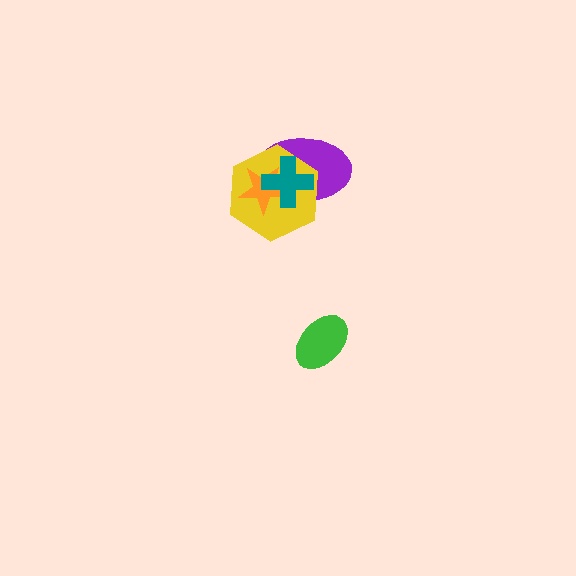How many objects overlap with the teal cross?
3 objects overlap with the teal cross.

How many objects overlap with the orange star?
3 objects overlap with the orange star.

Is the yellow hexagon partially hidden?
Yes, it is partially covered by another shape.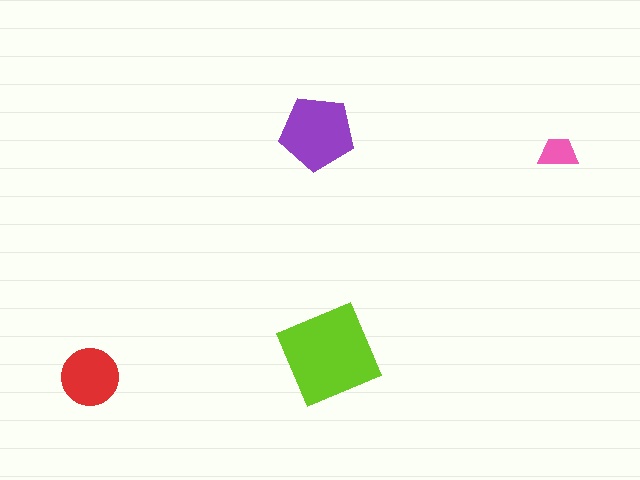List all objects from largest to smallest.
The lime square, the purple pentagon, the red circle, the pink trapezoid.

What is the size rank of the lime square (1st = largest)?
1st.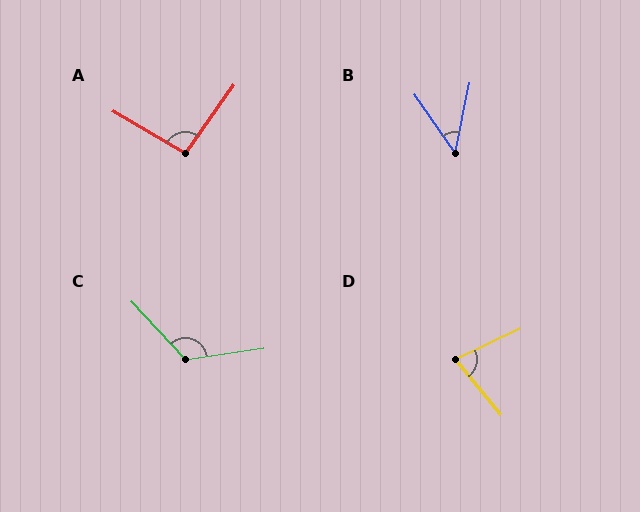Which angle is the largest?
C, at approximately 124 degrees.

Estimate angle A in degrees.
Approximately 95 degrees.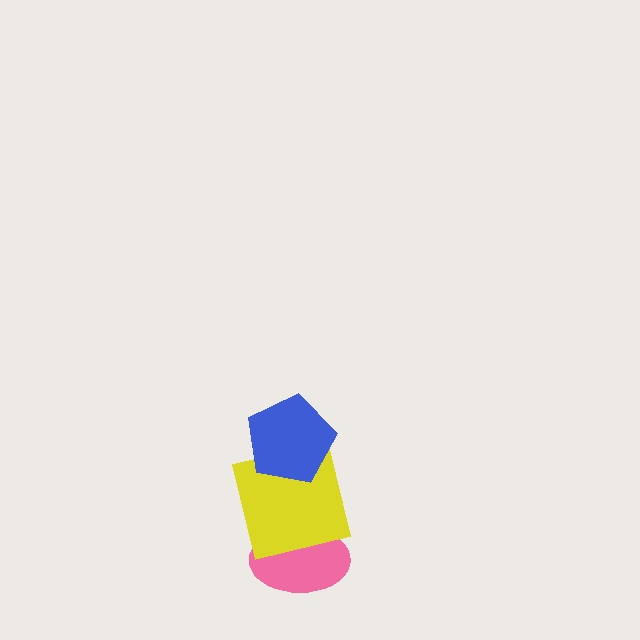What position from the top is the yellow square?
The yellow square is 2nd from the top.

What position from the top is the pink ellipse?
The pink ellipse is 3rd from the top.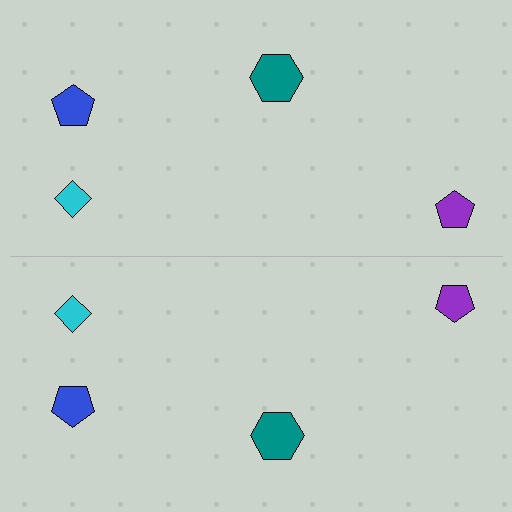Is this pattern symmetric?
Yes, this pattern has bilateral (reflection) symmetry.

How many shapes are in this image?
There are 8 shapes in this image.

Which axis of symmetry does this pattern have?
The pattern has a horizontal axis of symmetry running through the center of the image.